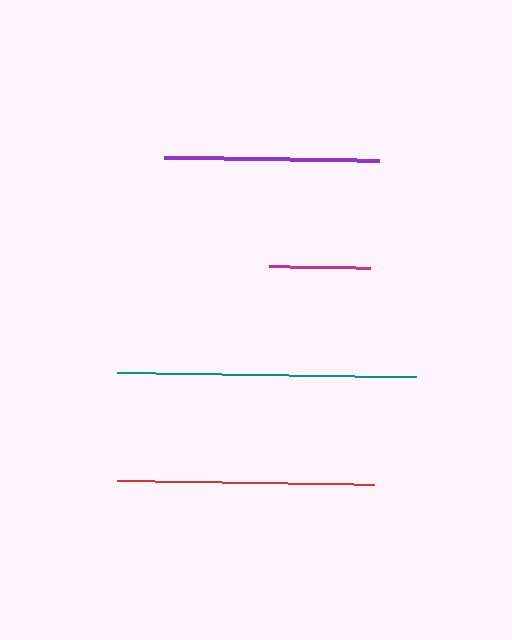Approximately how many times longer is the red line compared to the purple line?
The red line is approximately 1.2 times the length of the purple line.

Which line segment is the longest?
The teal line is the longest at approximately 299 pixels.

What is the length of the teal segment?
The teal segment is approximately 299 pixels long.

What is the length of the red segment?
The red segment is approximately 257 pixels long.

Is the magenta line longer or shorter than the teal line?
The teal line is longer than the magenta line.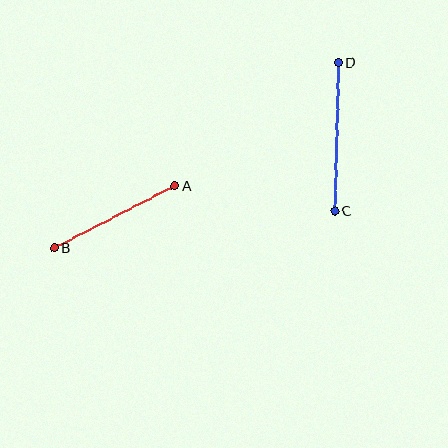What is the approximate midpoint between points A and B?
The midpoint is at approximately (114, 217) pixels.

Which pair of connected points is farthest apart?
Points C and D are farthest apart.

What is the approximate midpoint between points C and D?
The midpoint is at approximately (337, 137) pixels.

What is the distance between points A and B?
The distance is approximately 136 pixels.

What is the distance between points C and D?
The distance is approximately 148 pixels.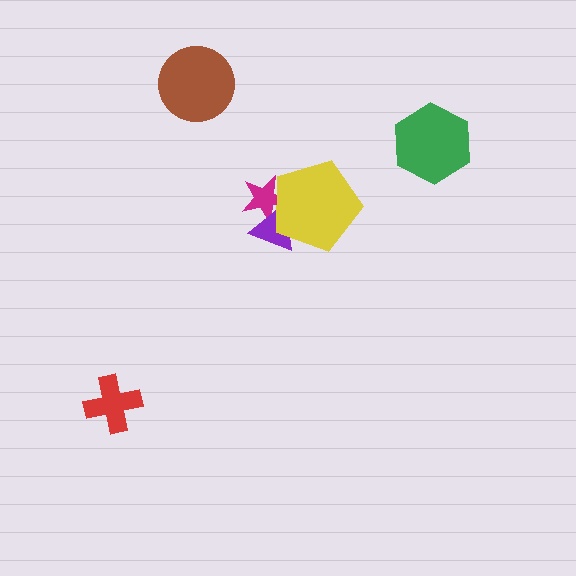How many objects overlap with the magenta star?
2 objects overlap with the magenta star.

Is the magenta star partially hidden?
Yes, it is partially covered by another shape.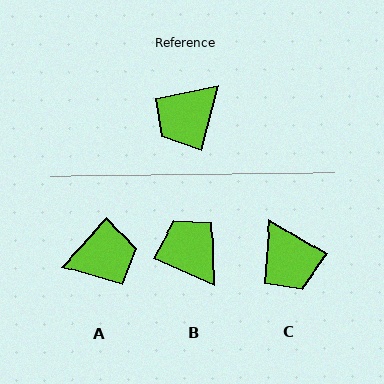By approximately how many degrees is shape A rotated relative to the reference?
Approximately 151 degrees counter-clockwise.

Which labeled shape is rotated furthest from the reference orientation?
A, about 151 degrees away.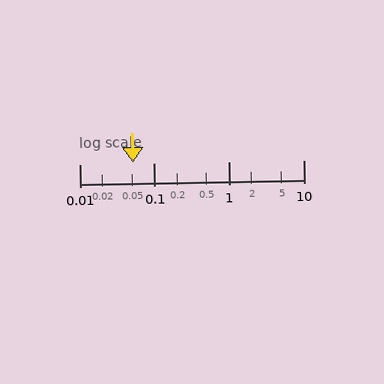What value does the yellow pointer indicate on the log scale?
The pointer indicates approximately 0.052.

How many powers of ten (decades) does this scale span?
The scale spans 3 decades, from 0.01 to 10.